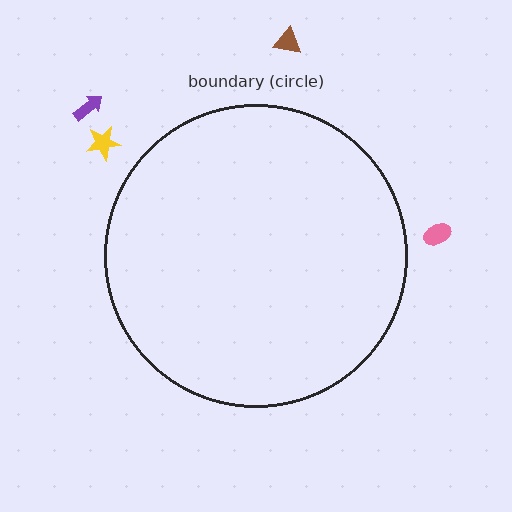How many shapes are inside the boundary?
0 inside, 4 outside.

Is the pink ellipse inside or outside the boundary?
Outside.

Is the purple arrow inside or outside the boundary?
Outside.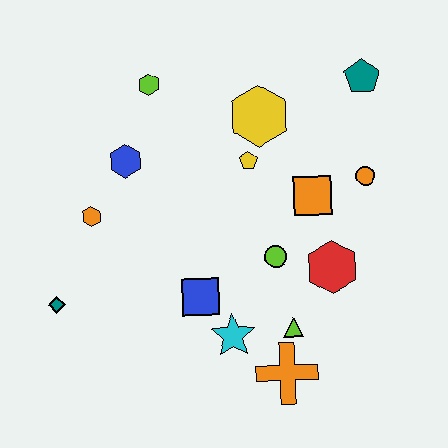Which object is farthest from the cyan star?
The teal pentagon is farthest from the cyan star.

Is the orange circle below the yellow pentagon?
Yes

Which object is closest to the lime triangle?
The orange cross is closest to the lime triangle.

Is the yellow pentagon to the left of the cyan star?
No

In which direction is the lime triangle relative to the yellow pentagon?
The lime triangle is below the yellow pentagon.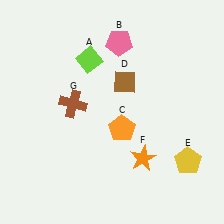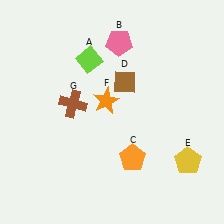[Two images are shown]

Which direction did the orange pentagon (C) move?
The orange pentagon (C) moved down.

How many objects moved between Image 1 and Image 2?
2 objects moved between the two images.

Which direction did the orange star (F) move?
The orange star (F) moved up.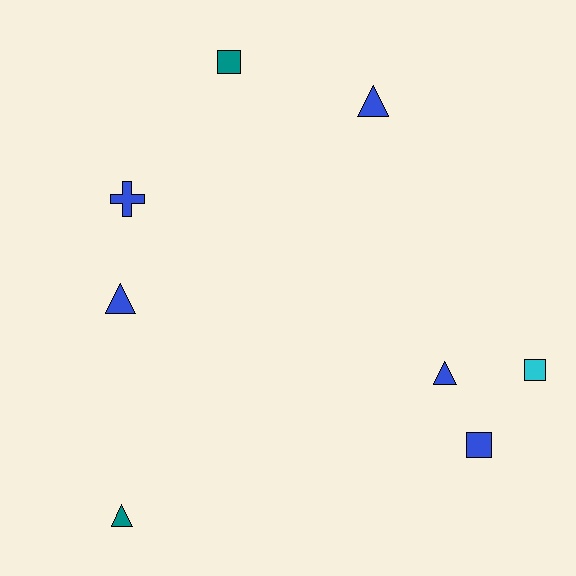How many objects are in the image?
There are 8 objects.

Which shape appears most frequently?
Triangle, with 4 objects.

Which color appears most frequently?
Blue, with 5 objects.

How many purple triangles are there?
There are no purple triangles.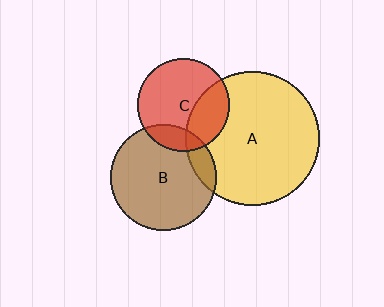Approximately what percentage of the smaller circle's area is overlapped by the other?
Approximately 15%.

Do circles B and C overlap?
Yes.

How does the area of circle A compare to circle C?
Approximately 2.1 times.